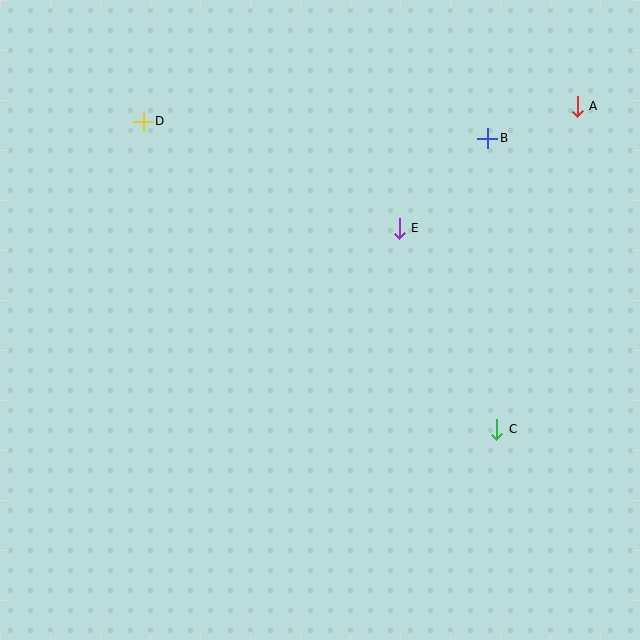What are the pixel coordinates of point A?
Point A is at (577, 106).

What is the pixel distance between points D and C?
The distance between D and C is 469 pixels.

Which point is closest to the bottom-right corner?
Point C is closest to the bottom-right corner.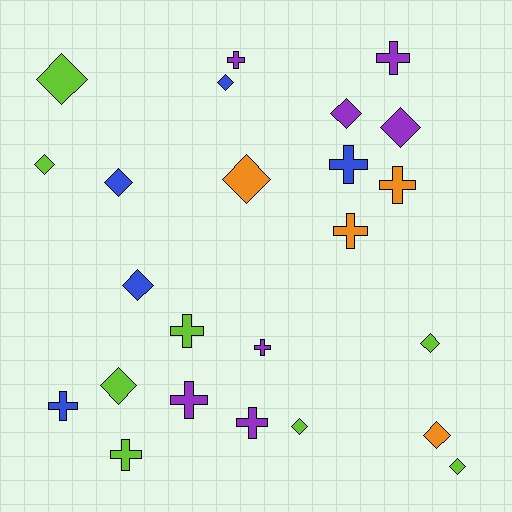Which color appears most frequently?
Lime, with 8 objects.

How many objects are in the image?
There are 24 objects.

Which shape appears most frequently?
Diamond, with 13 objects.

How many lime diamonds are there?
There are 6 lime diamonds.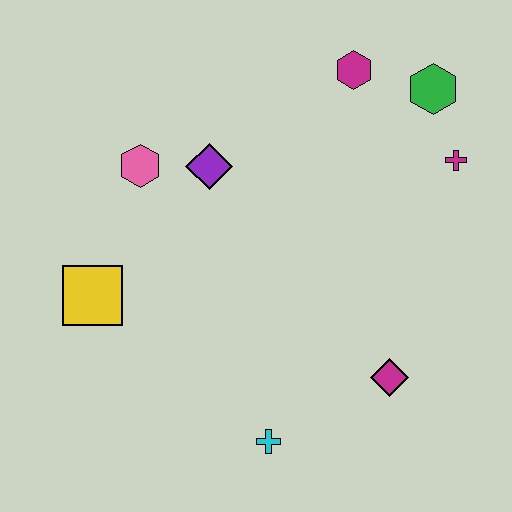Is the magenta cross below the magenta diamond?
No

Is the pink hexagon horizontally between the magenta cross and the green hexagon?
No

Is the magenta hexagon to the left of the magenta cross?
Yes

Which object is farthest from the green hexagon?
The yellow square is farthest from the green hexagon.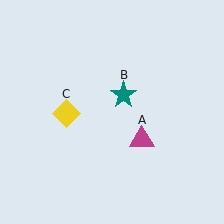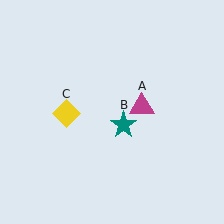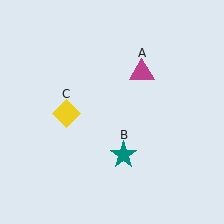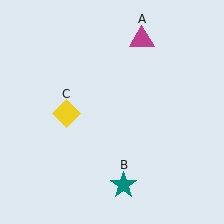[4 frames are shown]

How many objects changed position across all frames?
2 objects changed position: magenta triangle (object A), teal star (object B).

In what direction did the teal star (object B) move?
The teal star (object B) moved down.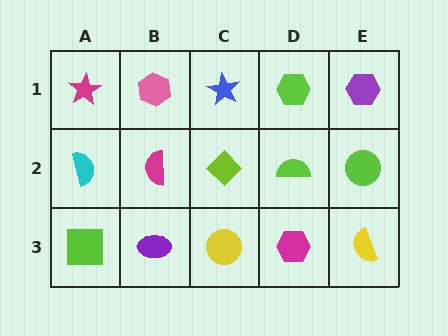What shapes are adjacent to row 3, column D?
A lime semicircle (row 2, column D), a yellow circle (row 3, column C), a yellow semicircle (row 3, column E).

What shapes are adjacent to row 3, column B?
A magenta semicircle (row 2, column B), a lime square (row 3, column A), a yellow circle (row 3, column C).